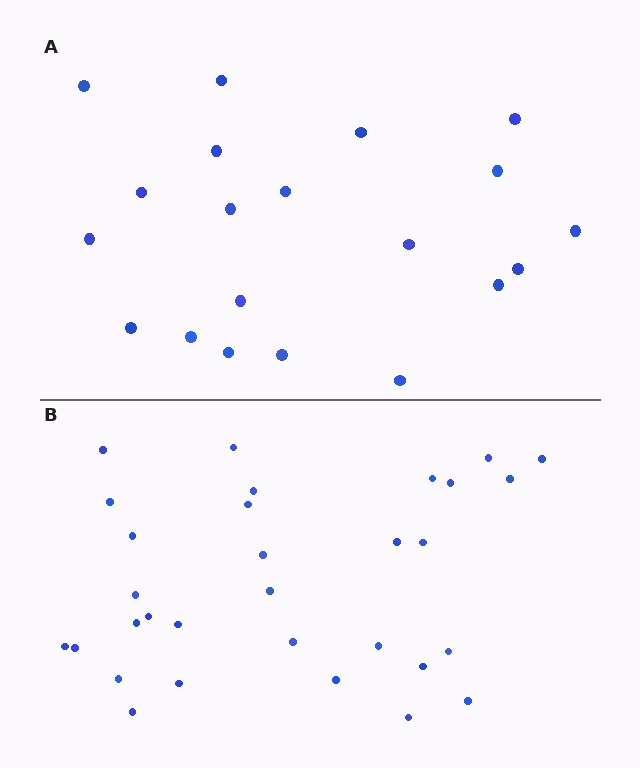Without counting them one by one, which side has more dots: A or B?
Region B (the bottom region) has more dots.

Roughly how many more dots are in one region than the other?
Region B has roughly 12 or so more dots than region A.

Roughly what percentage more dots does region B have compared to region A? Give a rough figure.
About 55% more.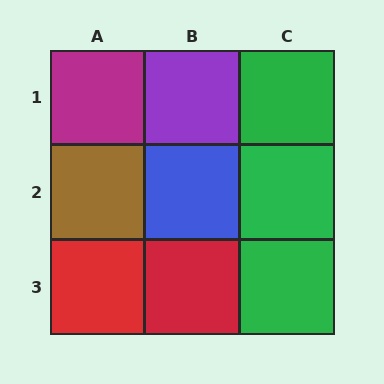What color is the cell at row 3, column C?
Green.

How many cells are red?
2 cells are red.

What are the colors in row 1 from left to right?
Magenta, purple, green.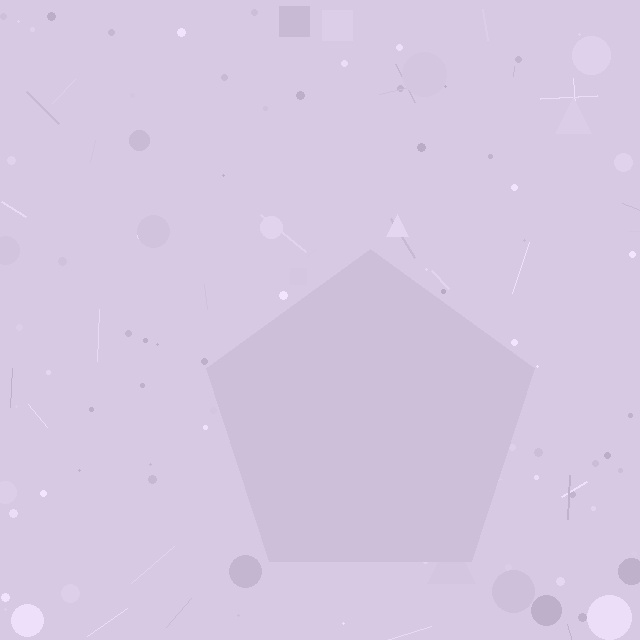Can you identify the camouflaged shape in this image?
The camouflaged shape is a pentagon.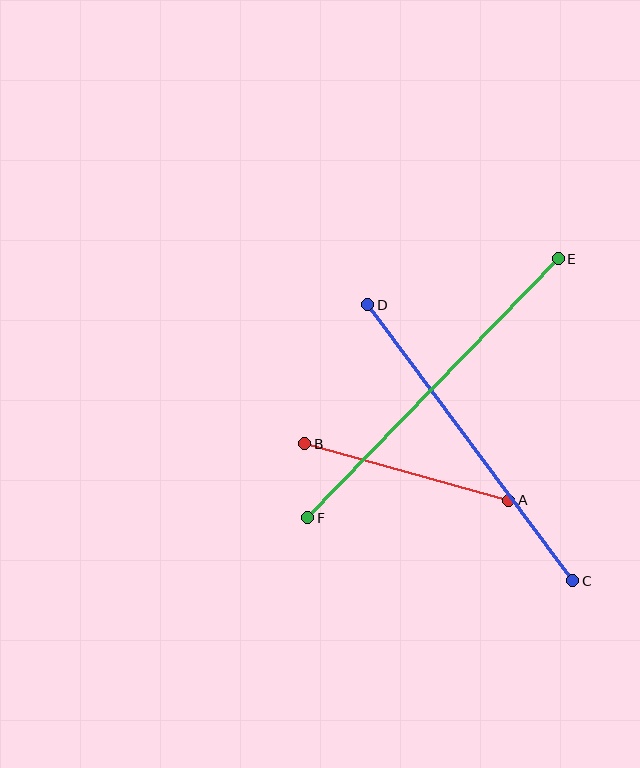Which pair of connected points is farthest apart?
Points E and F are farthest apart.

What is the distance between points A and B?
The distance is approximately 211 pixels.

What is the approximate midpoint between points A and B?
The midpoint is at approximately (407, 472) pixels.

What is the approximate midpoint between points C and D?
The midpoint is at approximately (470, 443) pixels.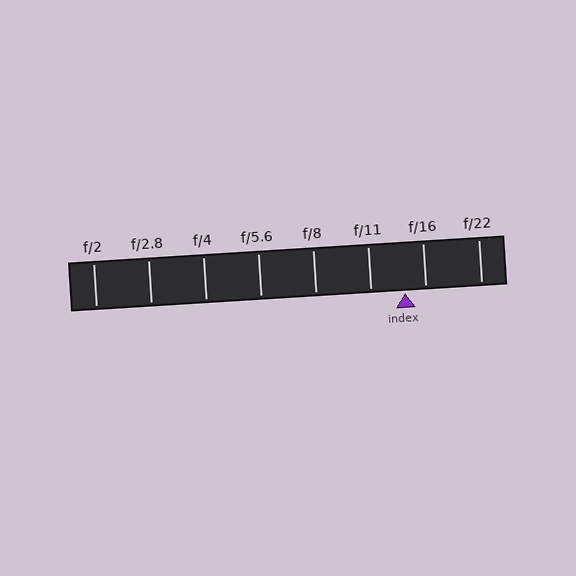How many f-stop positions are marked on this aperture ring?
There are 8 f-stop positions marked.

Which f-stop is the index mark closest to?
The index mark is closest to f/16.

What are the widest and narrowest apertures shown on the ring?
The widest aperture shown is f/2 and the narrowest is f/22.